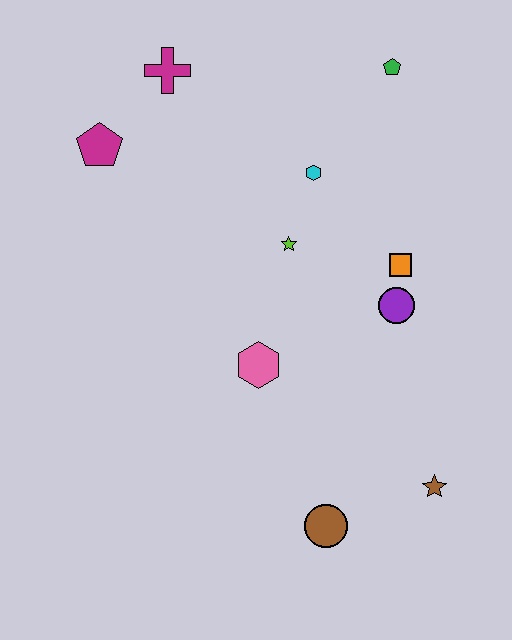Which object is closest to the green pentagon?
The cyan hexagon is closest to the green pentagon.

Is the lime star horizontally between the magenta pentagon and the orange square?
Yes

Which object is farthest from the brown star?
The magenta cross is farthest from the brown star.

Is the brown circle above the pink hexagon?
No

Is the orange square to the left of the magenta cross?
No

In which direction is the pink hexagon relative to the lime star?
The pink hexagon is below the lime star.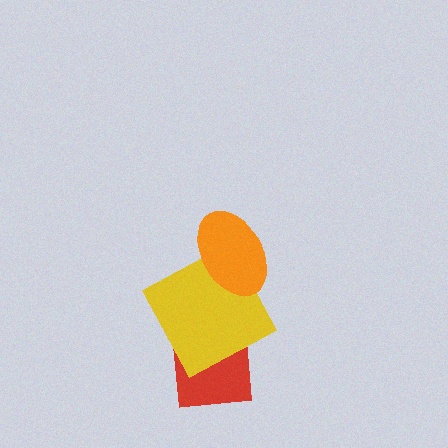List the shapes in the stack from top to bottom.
From top to bottom: the orange ellipse, the yellow square, the red square.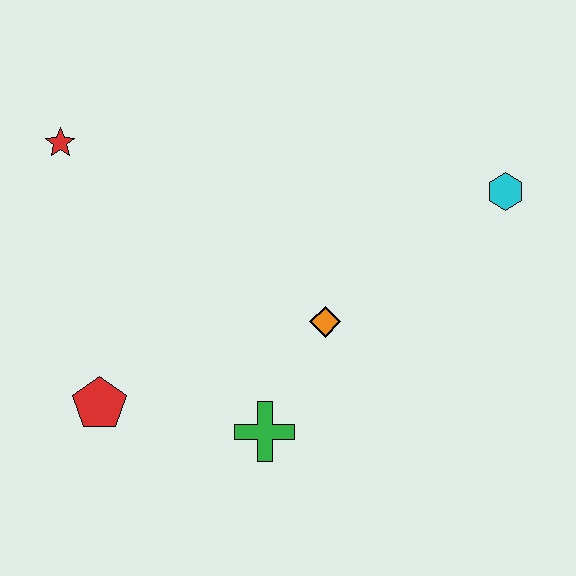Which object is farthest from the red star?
The cyan hexagon is farthest from the red star.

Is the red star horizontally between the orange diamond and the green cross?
No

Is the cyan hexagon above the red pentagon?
Yes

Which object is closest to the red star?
The red pentagon is closest to the red star.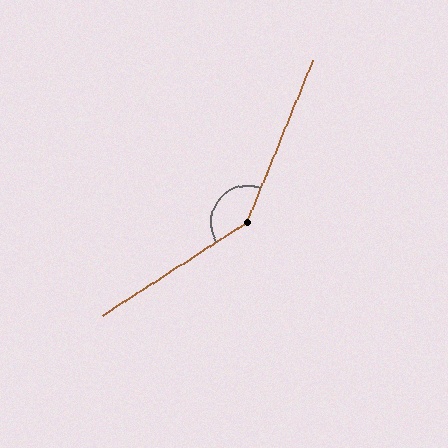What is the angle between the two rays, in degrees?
Approximately 145 degrees.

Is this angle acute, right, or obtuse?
It is obtuse.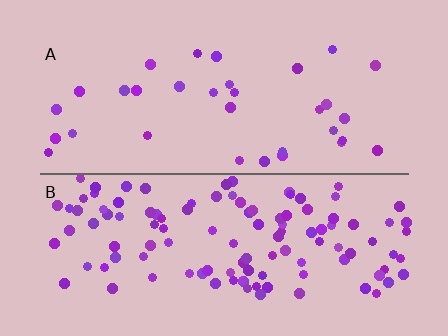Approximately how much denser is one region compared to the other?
Approximately 3.5× — region B over region A.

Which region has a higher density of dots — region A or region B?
B (the bottom).